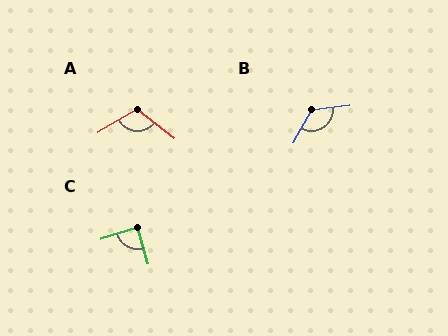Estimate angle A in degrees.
Approximately 111 degrees.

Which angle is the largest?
B, at approximately 125 degrees.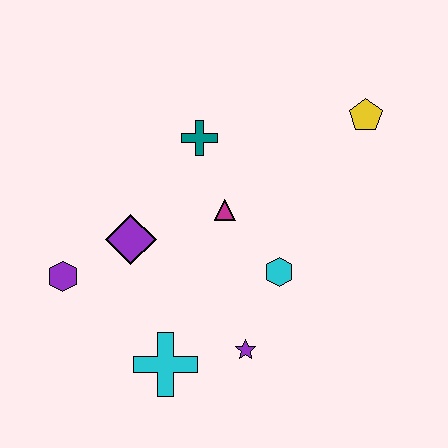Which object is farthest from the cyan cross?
The yellow pentagon is farthest from the cyan cross.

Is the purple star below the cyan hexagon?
Yes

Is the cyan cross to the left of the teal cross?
Yes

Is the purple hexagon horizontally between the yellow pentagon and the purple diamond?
No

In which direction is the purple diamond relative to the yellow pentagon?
The purple diamond is to the left of the yellow pentagon.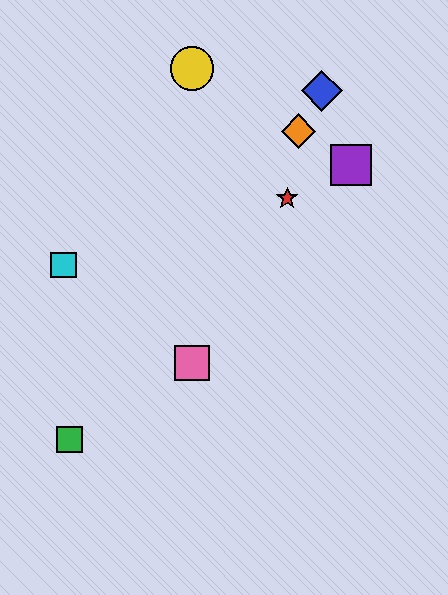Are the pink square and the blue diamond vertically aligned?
No, the pink square is at x≈192 and the blue diamond is at x≈322.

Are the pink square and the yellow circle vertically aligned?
Yes, both are at x≈192.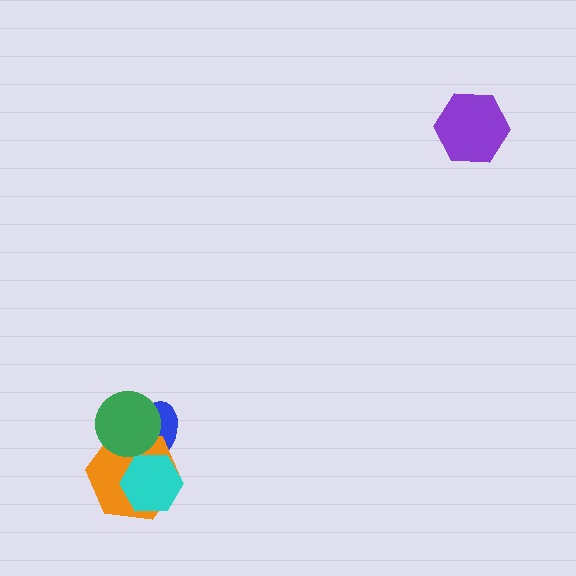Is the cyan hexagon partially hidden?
No, no other shape covers it.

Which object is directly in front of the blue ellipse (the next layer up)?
The orange hexagon is directly in front of the blue ellipse.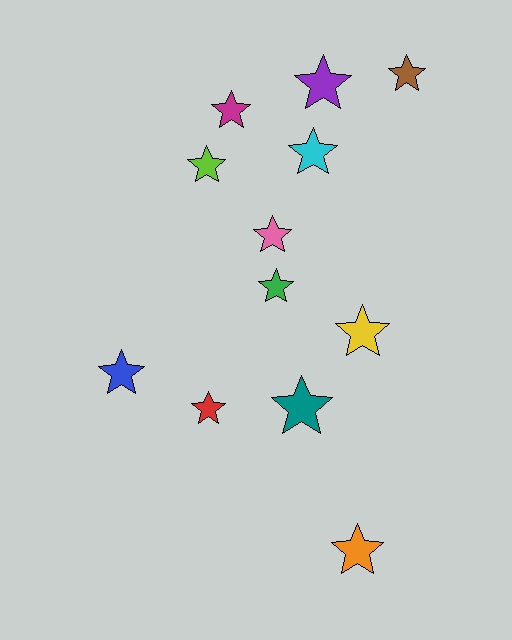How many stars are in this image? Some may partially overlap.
There are 12 stars.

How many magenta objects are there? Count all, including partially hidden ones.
There is 1 magenta object.